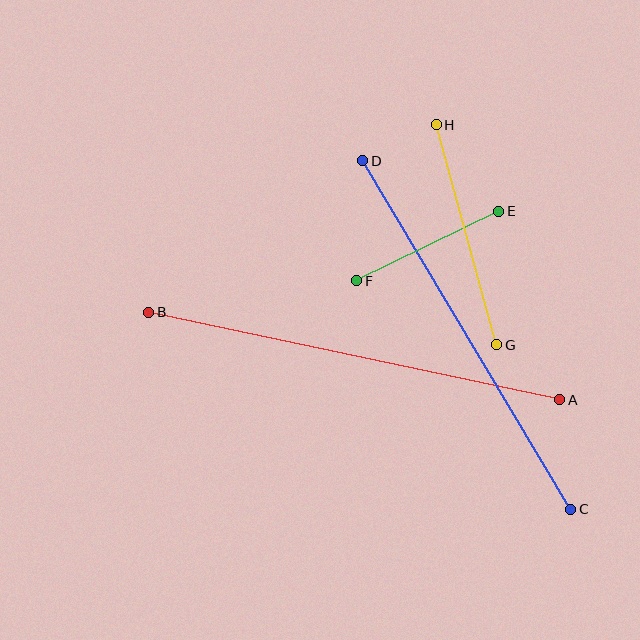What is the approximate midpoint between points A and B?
The midpoint is at approximately (354, 356) pixels.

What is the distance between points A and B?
The distance is approximately 420 pixels.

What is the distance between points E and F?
The distance is approximately 158 pixels.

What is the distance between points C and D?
The distance is approximately 406 pixels.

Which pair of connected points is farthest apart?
Points A and B are farthest apart.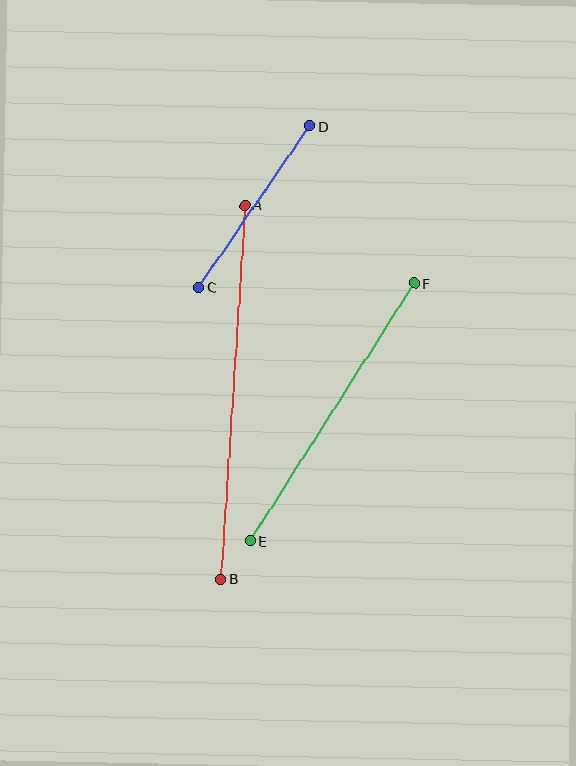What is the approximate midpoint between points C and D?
The midpoint is at approximately (254, 207) pixels.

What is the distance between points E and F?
The distance is approximately 305 pixels.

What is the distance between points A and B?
The distance is approximately 374 pixels.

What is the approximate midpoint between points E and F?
The midpoint is at approximately (332, 412) pixels.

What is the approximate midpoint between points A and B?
The midpoint is at approximately (233, 392) pixels.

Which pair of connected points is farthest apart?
Points A and B are farthest apart.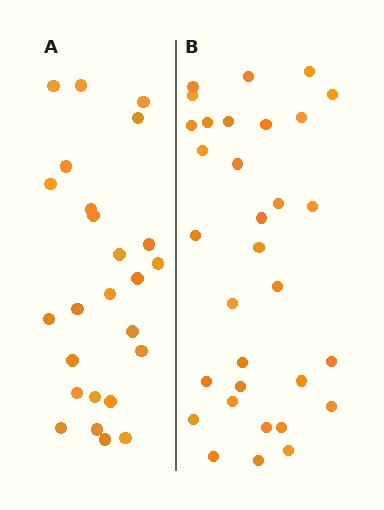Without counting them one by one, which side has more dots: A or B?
Region B (the right region) has more dots.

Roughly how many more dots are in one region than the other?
Region B has roughly 8 or so more dots than region A.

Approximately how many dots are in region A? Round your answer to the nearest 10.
About 20 dots. (The exact count is 25, which rounds to 20.)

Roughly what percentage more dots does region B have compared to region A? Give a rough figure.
About 30% more.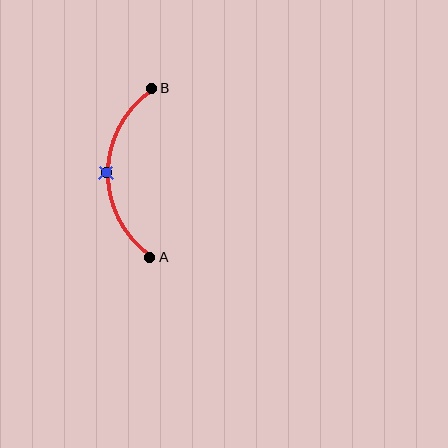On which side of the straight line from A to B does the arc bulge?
The arc bulges to the left of the straight line connecting A and B.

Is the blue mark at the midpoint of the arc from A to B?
Yes. The blue mark lies on the arc at equal arc-length from both A and B — it is the arc midpoint.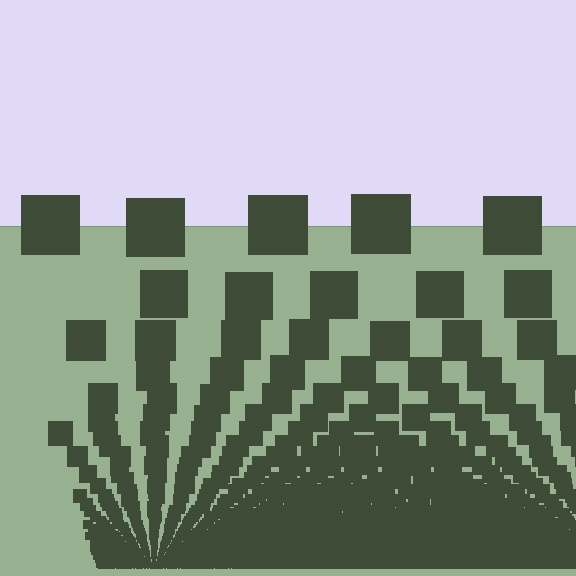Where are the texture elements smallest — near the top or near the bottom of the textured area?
Near the bottom.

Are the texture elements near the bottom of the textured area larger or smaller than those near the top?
Smaller. The gradient is inverted — elements near the bottom are smaller and denser.